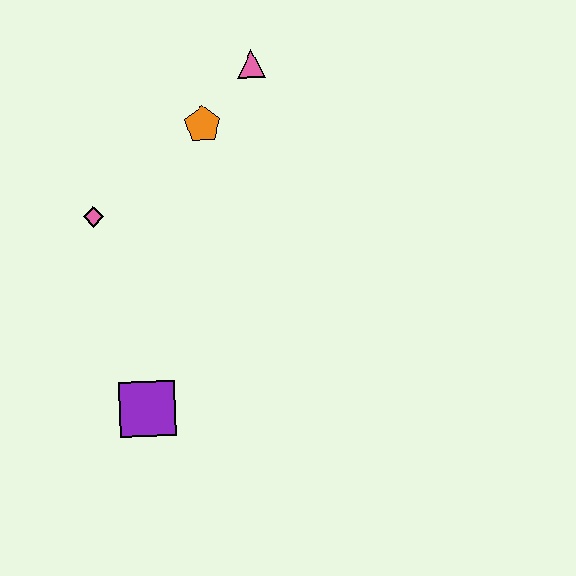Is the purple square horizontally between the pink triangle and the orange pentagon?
No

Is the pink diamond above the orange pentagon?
No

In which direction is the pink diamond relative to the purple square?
The pink diamond is above the purple square.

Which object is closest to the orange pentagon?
The pink triangle is closest to the orange pentagon.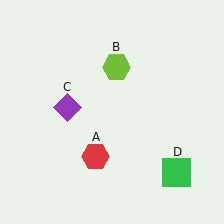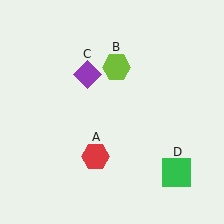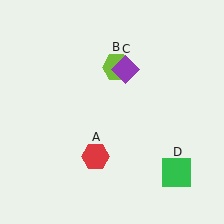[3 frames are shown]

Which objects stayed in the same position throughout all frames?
Red hexagon (object A) and lime hexagon (object B) and green square (object D) remained stationary.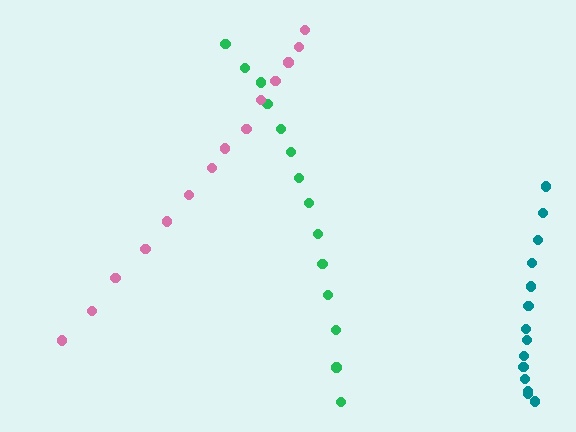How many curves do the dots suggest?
There are 3 distinct paths.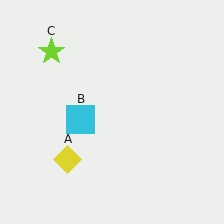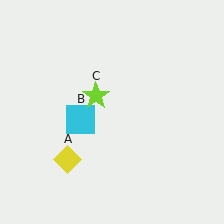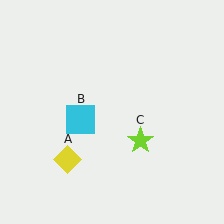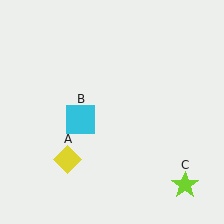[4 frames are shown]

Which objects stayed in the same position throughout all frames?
Yellow diamond (object A) and cyan square (object B) remained stationary.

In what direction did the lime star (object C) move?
The lime star (object C) moved down and to the right.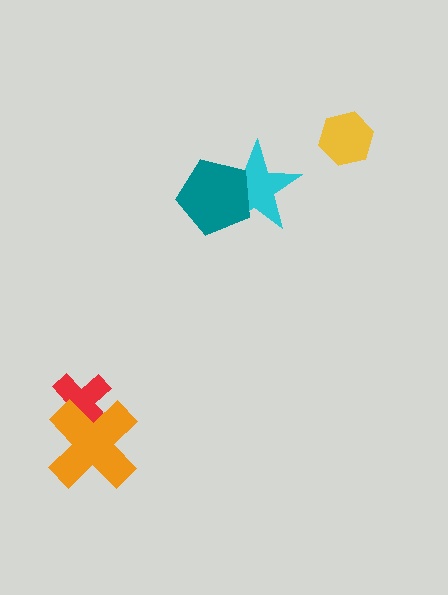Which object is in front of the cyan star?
The teal pentagon is in front of the cyan star.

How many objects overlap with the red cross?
1 object overlaps with the red cross.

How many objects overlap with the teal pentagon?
1 object overlaps with the teal pentagon.